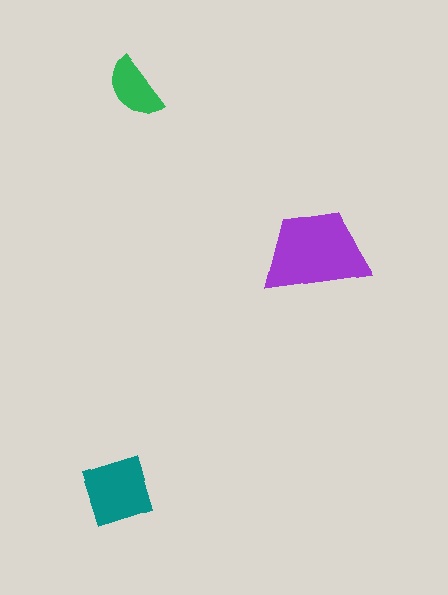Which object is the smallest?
The green semicircle.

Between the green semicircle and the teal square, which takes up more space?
The teal square.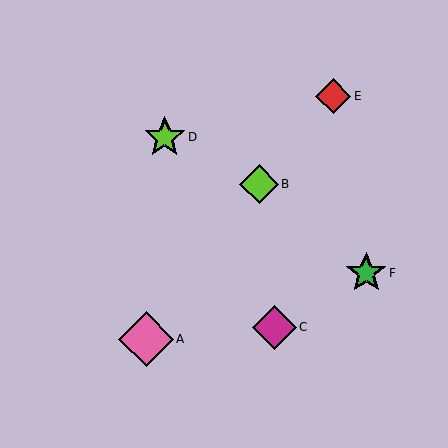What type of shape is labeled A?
Shape A is a pink diamond.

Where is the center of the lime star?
The center of the lime star is at (165, 137).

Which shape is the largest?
The pink diamond (labeled A) is the largest.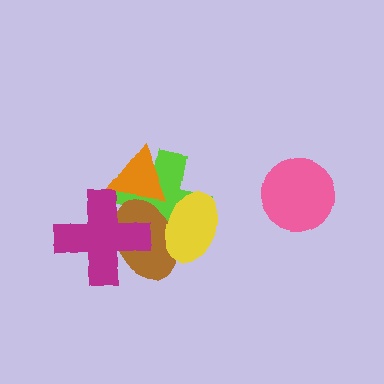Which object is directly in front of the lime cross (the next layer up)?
The brown ellipse is directly in front of the lime cross.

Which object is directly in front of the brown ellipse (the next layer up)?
The magenta cross is directly in front of the brown ellipse.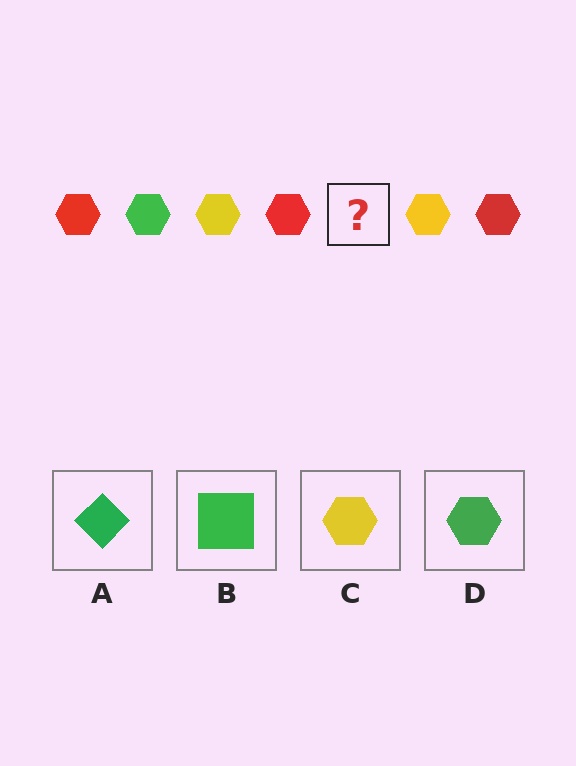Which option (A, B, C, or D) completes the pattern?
D.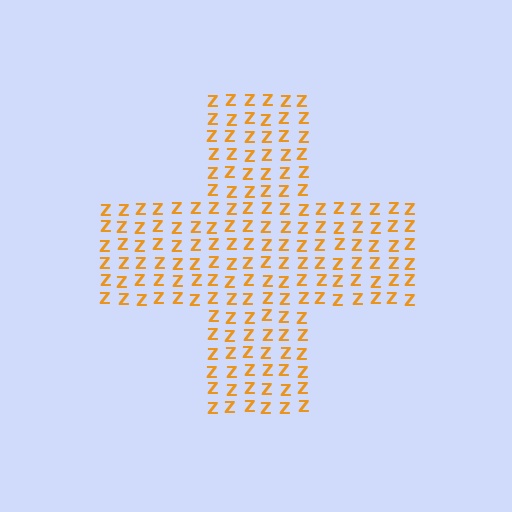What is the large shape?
The large shape is a cross.